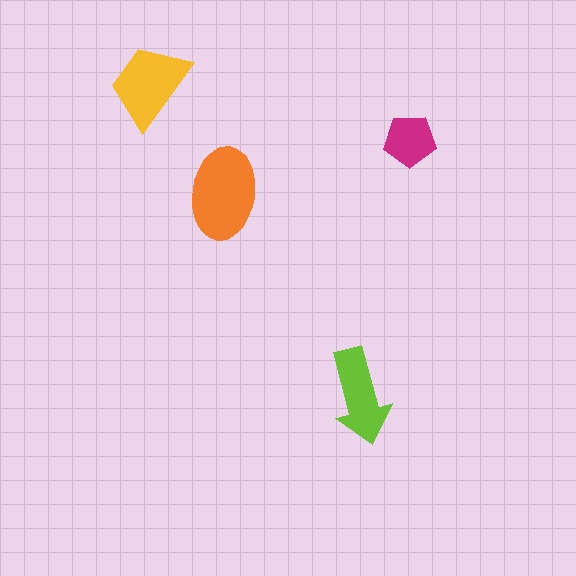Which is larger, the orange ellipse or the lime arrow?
The orange ellipse.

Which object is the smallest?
The magenta pentagon.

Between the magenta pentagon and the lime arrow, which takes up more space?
The lime arrow.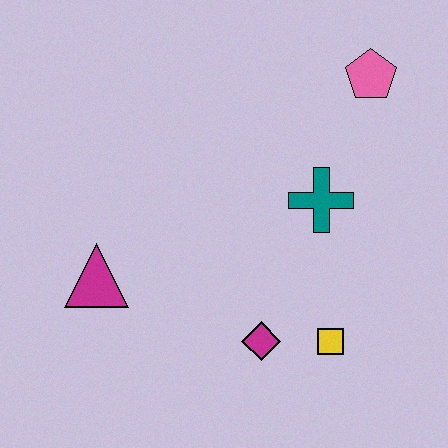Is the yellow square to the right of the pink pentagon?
No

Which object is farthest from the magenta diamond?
The pink pentagon is farthest from the magenta diamond.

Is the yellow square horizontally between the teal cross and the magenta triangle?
No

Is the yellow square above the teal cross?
No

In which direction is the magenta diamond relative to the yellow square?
The magenta diamond is to the left of the yellow square.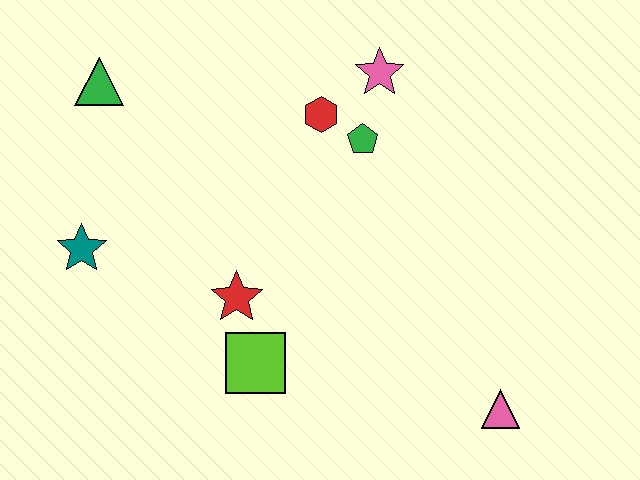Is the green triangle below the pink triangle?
No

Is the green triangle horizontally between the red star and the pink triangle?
No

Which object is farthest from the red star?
The pink triangle is farthest from the red star.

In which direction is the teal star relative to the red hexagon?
The teal star is to the left of the red hexagon.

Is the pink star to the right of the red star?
Yes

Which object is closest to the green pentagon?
The red hexagon is closest to the green pentagon.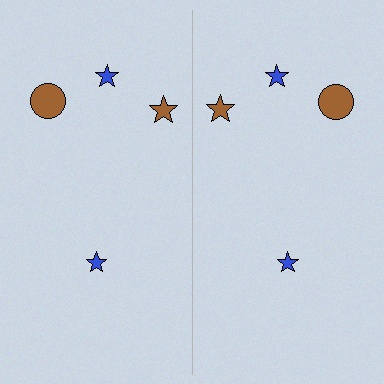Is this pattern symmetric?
Yes, this pattern has bilateral (reflection) symmetry.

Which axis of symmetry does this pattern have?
The pattern has a vertical axis of symmetry running through the center of the image.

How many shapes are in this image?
There are 8 shapes in this image.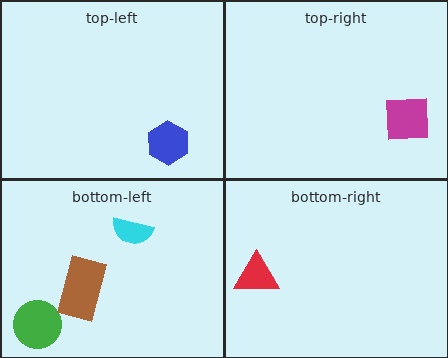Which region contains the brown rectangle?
The bottom-left region.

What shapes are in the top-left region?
The blue hexagon.